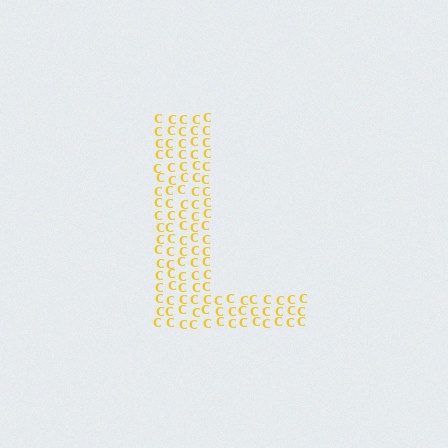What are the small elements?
The small elements are letter C's.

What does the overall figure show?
The overall figure shows the letter L.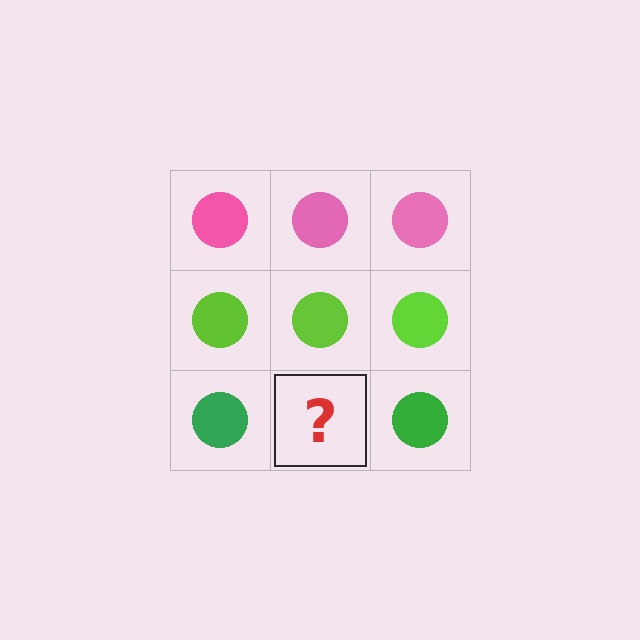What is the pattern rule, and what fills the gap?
The rule is that each row has a consistent color. The gap should be filled with a green circle.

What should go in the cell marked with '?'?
The missing cell should contain a green circle.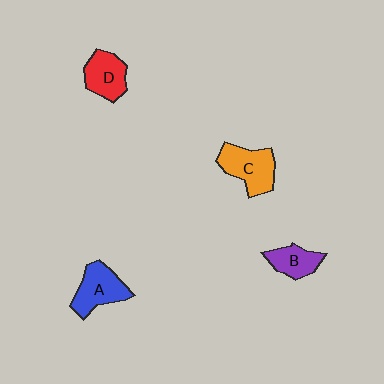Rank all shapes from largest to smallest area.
From largest to smallest: C (orange), A (blue), D (red), B (purple).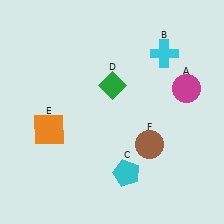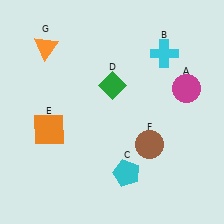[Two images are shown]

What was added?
An orange triangle (G) was added in Image 2.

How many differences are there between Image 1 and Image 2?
There is 1 difference between the two images.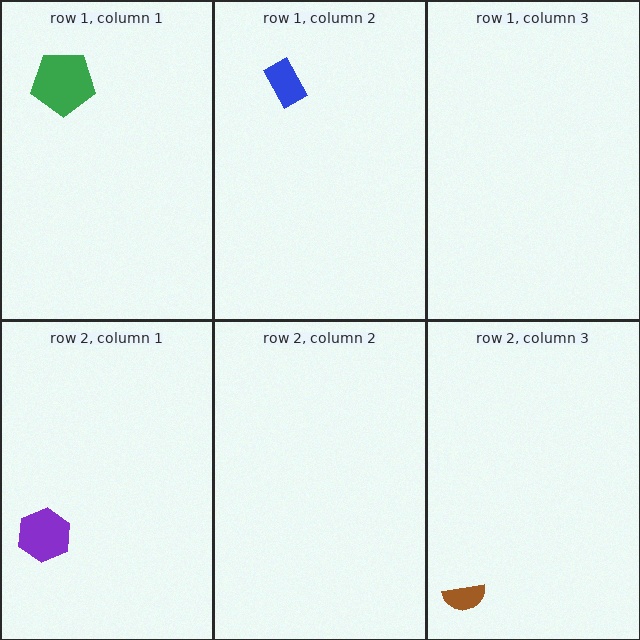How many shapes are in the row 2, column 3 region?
1.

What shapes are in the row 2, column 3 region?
The brown semicircle.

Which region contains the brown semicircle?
The row 2, column 3 region.